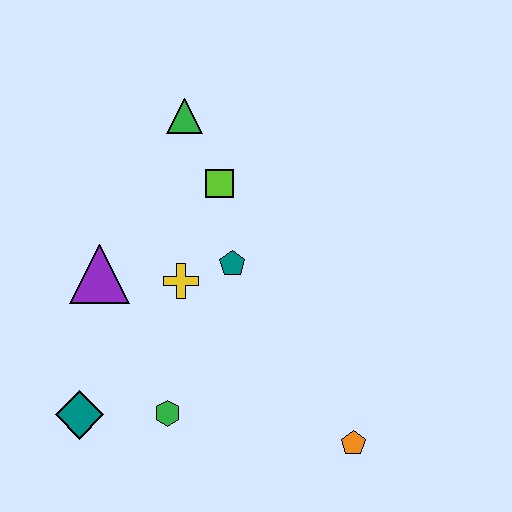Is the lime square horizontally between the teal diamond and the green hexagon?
No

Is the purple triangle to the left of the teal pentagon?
Yes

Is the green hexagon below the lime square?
Yes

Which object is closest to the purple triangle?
The yellow cross is closest to the purple triangle.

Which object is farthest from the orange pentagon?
The green triangle is farthest from the orange pentagon.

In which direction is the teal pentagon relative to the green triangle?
The teal pentagon is below the green triangle.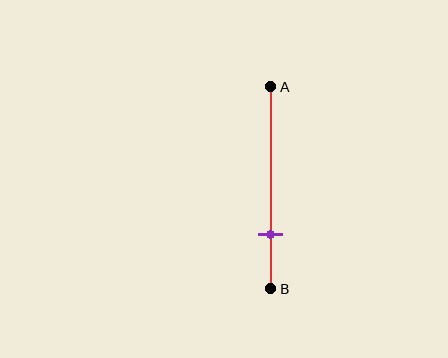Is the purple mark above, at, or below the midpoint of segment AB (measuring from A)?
The purple mark is below the midpoint of segment AB.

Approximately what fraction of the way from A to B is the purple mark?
The purple mark is approximately 75% of the way from A to B.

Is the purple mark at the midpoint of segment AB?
No, the mark is at about 75% from A, not at the 50% midpoint.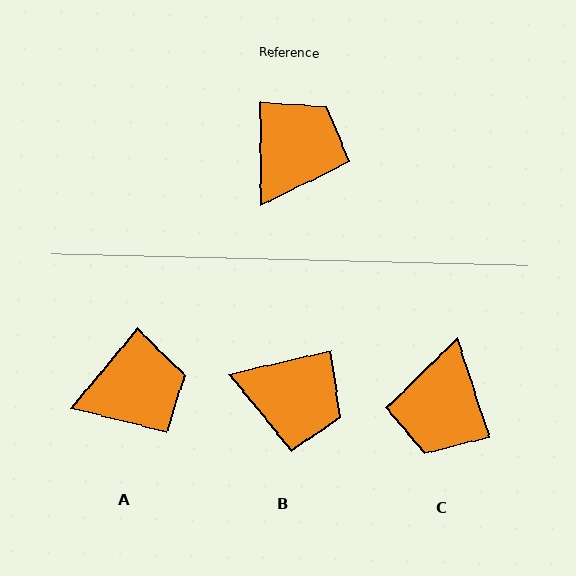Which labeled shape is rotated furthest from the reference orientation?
C, about 162 degrees away.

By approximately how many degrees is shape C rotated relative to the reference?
Approximately 162 degrees clockwise.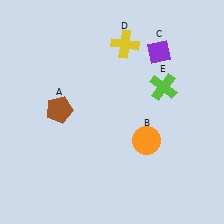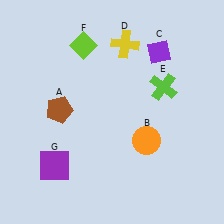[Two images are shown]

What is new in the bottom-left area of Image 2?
A purple square (G) was added in the bottom-left area of Image 2.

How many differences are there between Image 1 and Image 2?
There are 2 differences between the two images.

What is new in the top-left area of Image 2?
A lime diamond (F) was added in the top-left area of Image 2.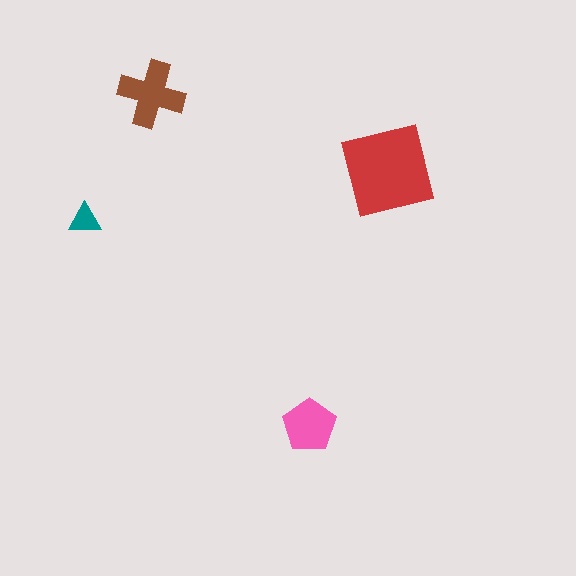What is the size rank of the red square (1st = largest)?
1st.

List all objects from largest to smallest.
The red square, the brown cross, the pink pentagon, the teal triangle.